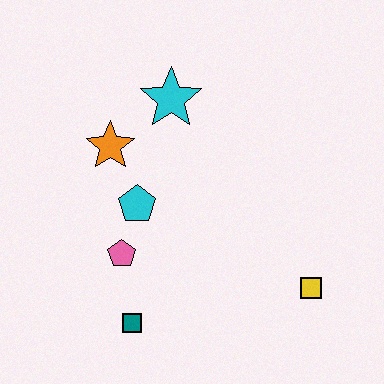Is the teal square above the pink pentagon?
No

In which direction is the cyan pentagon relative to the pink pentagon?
The cyan pentagon is above the pink pentagon.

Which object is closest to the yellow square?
The teal square is closest to the yellow square.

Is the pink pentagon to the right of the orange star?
Yes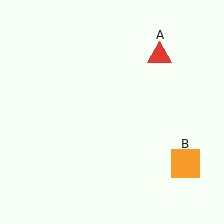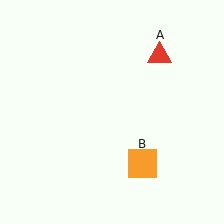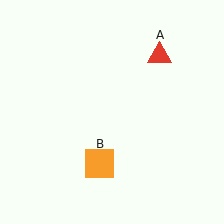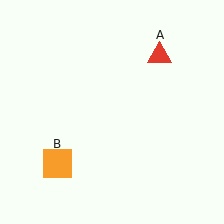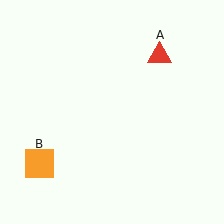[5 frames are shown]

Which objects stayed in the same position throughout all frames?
Red triangle (object A) remained stationary.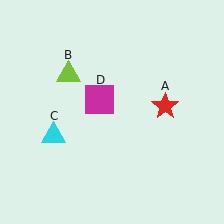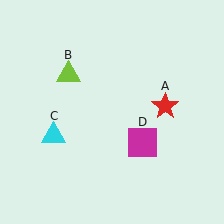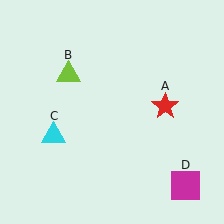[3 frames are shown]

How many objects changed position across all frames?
1 object changed position: magenta square (object D).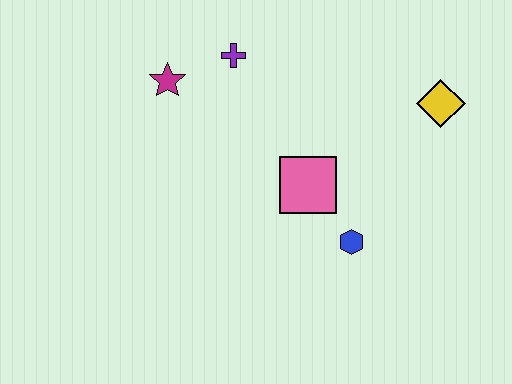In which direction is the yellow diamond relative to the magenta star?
The yellow diamond is to the right of the magenta star.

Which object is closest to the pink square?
The blue hexagon is closest to the pink square.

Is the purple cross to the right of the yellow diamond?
No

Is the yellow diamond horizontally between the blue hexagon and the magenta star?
No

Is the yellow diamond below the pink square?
No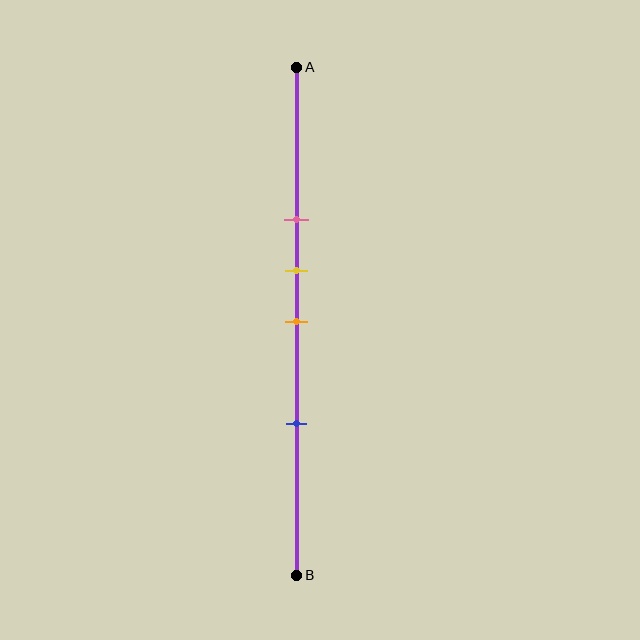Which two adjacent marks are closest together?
The yellow and orange marks are the closest adjacent pair.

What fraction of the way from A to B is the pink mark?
The pink mark is approximately 30% (0.3) of the way from A to B.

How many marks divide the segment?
There are 4 marks dividing the segment.